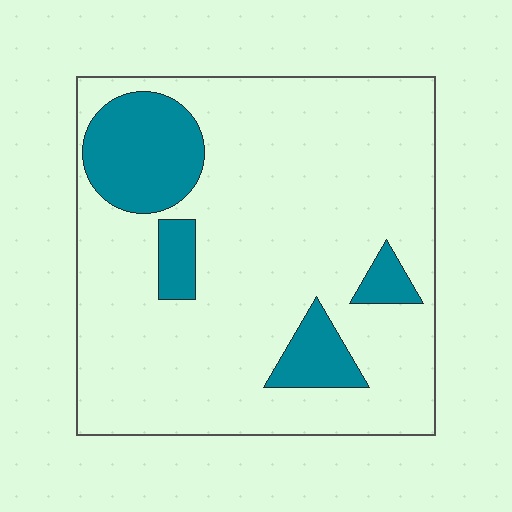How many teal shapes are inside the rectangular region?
4.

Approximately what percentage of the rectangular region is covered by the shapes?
Approximately 15%.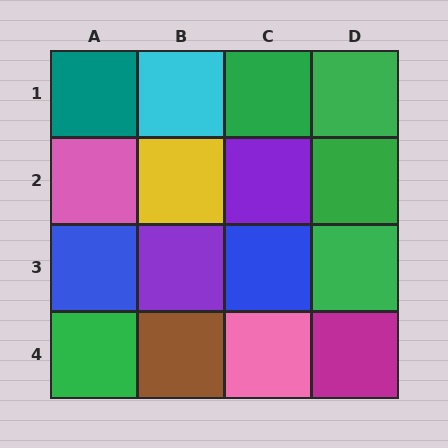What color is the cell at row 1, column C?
Green.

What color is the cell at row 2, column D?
Green.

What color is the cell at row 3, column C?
Blue.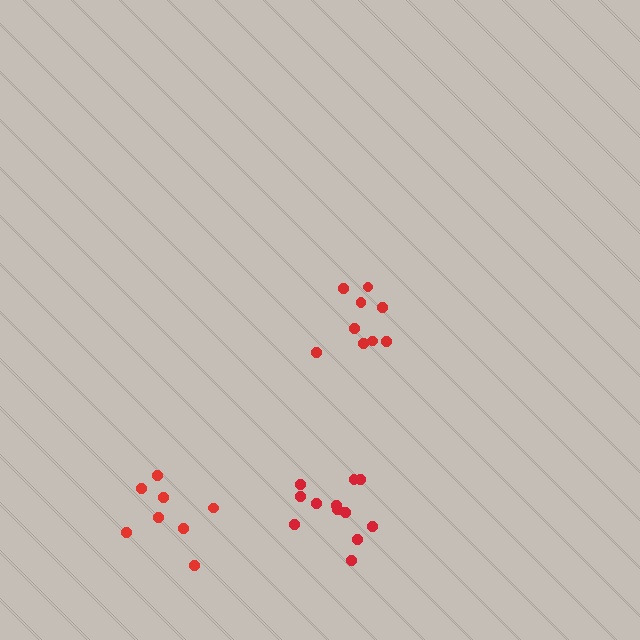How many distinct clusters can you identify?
There are 3 distinct clusters.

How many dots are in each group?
Group 1: 12 dots, Group 2: 9 dots, Group 3: 8 dots (29 total).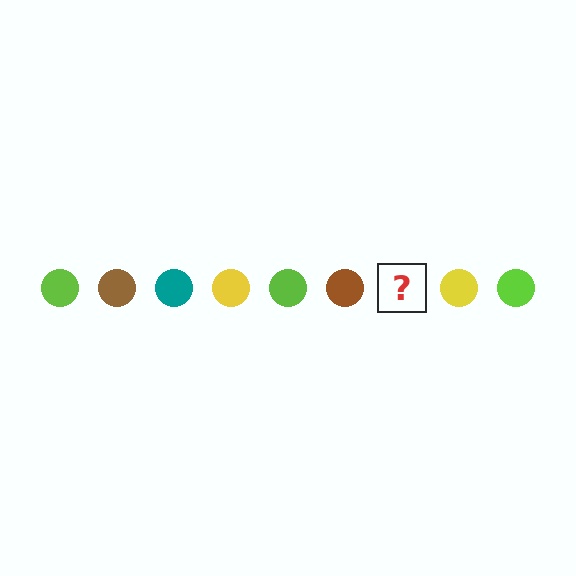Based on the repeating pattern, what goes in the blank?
The blank should be a teal circle.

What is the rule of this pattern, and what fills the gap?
The rule is that the pattern cycles through lime, brown, teal, yellow circles. The gap should be filled with a teal circle.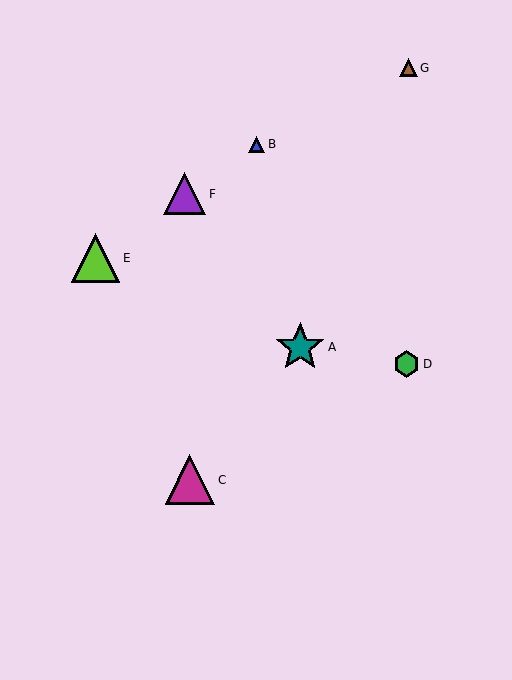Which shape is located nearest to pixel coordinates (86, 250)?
The lime triangle (labeled E) at (95, 258) is nearest to that location.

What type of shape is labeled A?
Shape A is a teal star.